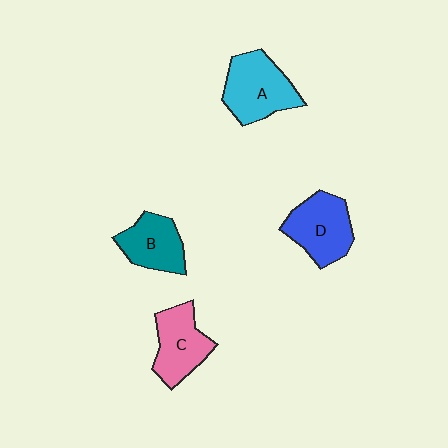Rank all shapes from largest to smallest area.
From largest to smallest: A (cyan), D (blue), C (pink), B (teal).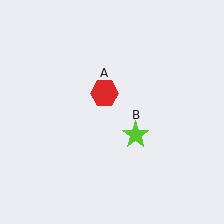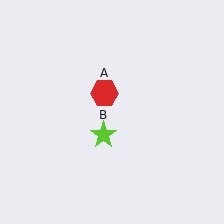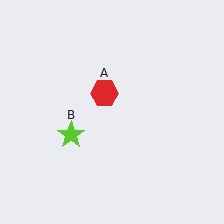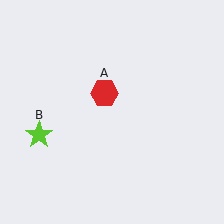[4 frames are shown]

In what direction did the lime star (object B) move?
The lime star (object B) moved left.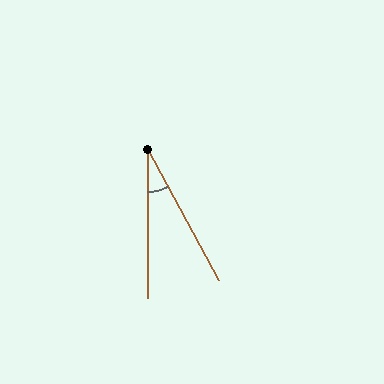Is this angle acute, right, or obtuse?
It is acute.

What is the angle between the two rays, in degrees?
Approximately 28 degrees.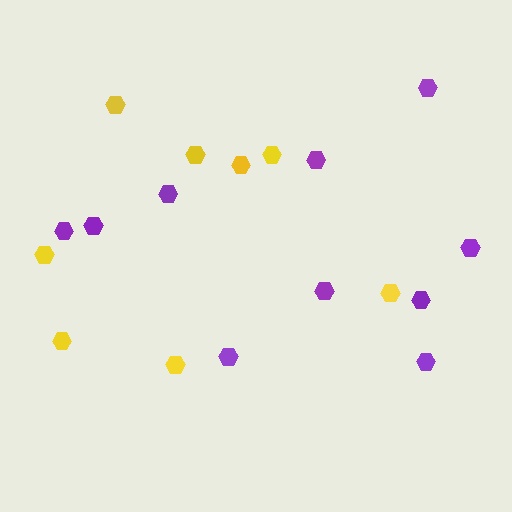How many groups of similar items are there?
There are 2 groups: one group of yellow hexagons (8) and one group of purple hexagons (10).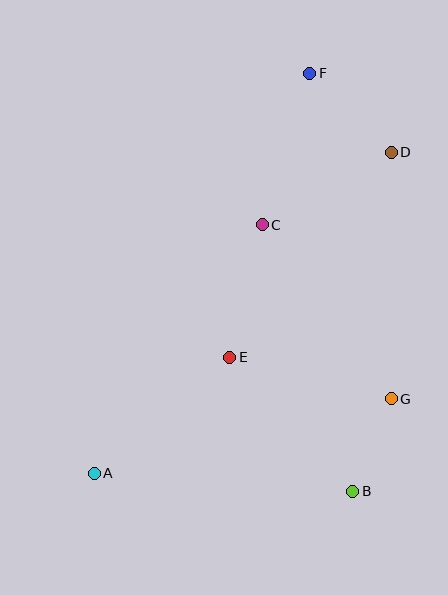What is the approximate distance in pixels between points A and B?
The distance between A and B is approximately 259 pixels.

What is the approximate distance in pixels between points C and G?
The distance between C and G is approximately 216 pixels.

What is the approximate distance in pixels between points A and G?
The distance between A and G is approximately 306 pixels.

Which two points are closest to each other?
Points B and G are closest to each other.